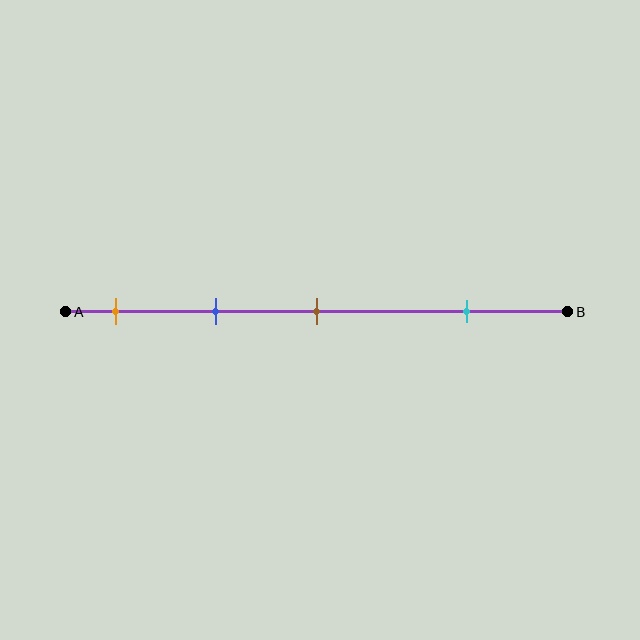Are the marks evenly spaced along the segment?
No, the marks are not evenly spaced.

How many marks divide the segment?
There are 4 marks dividing the segment.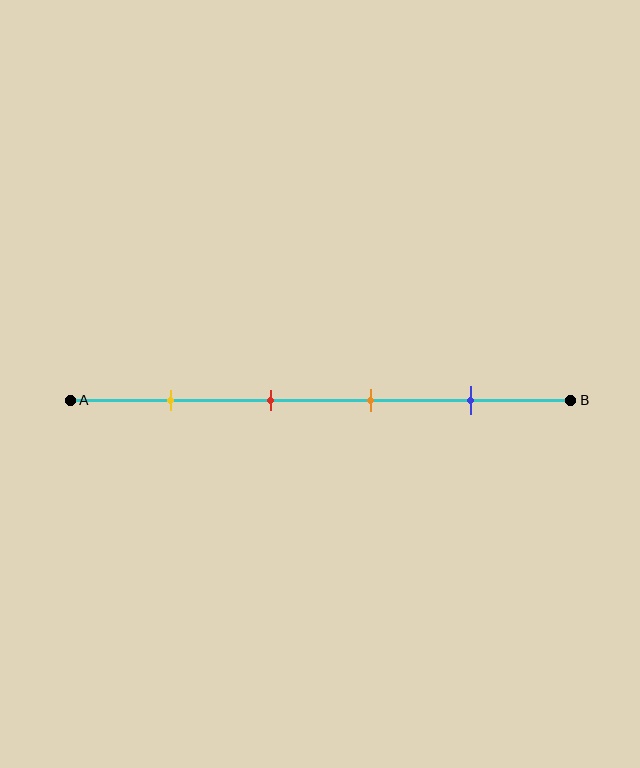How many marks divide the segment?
There are 4 marks dividing the segment.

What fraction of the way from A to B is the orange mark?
The orange mark is approximately 60% (0.6) of the way from A to B.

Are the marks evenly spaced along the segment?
Yes, the marks are approximately evenly spaced.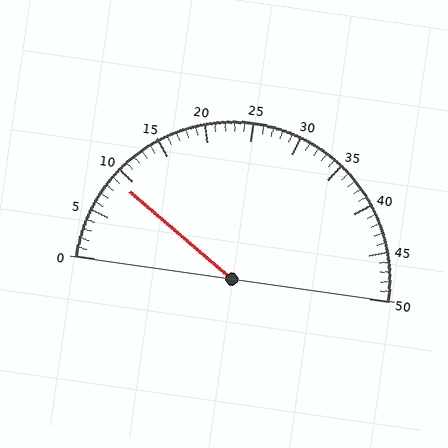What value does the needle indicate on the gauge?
The needle indicates approximately 9.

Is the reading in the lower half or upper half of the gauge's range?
The reading is in the lower half of the range (0 to 50).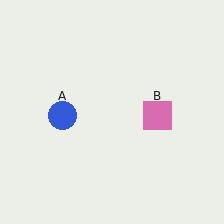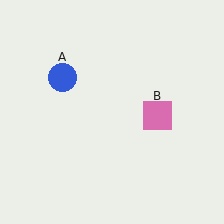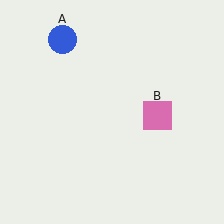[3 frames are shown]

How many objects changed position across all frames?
1 object changed position: blue circle (object A).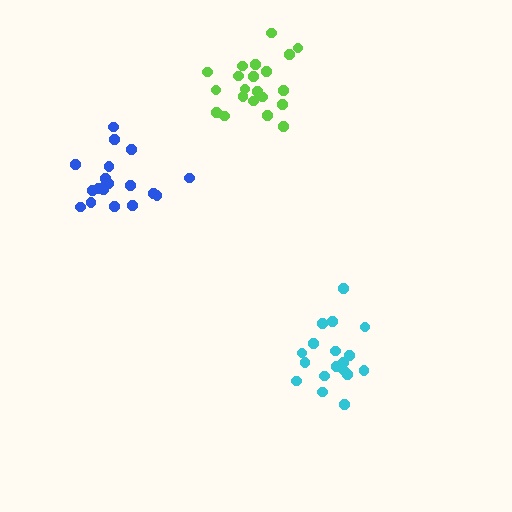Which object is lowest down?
The cyan cluster is bottommost.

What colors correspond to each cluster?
The clusters are colored: cyan, lime, blue.